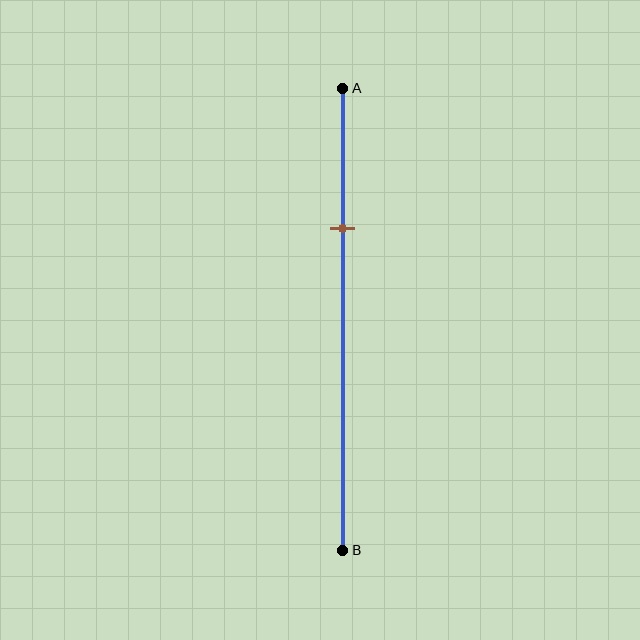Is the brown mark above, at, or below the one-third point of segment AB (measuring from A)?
The brown mark is above the one-third point of segment AB.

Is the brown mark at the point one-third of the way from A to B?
No, the mark is at about 30% from A, not at the 33% one-third point.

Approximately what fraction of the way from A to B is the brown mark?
The brown mark is approximately 30% of the way from A to B.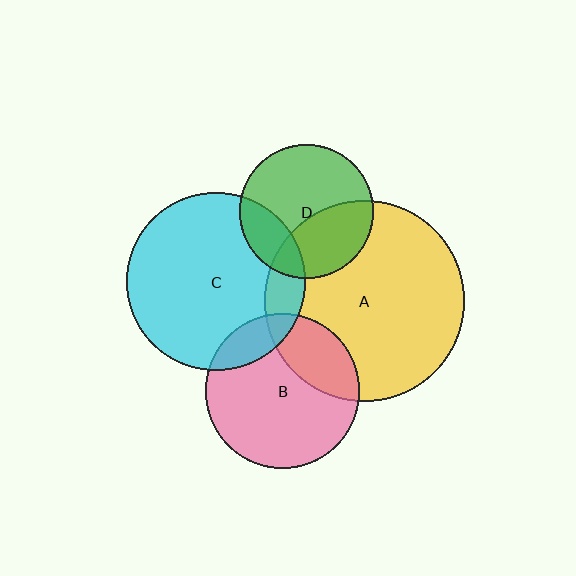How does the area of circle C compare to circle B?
Approximately 1.3 times.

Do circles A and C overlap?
Yes.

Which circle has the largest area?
Circle A (yellow).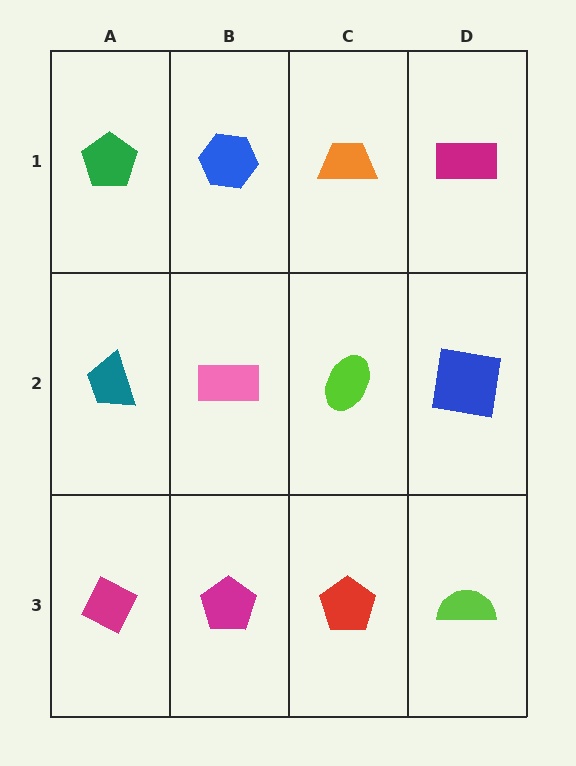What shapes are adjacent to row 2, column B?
A blue hexagon (row 1, column B), a magenta pentagon (row 3, column B), a teal trapezoid (row 2, column A), a lime ellipse (row 2, column C).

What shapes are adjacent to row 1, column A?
A teal trapezoid (row 2, column A), a blue hexagon (row 1, column B).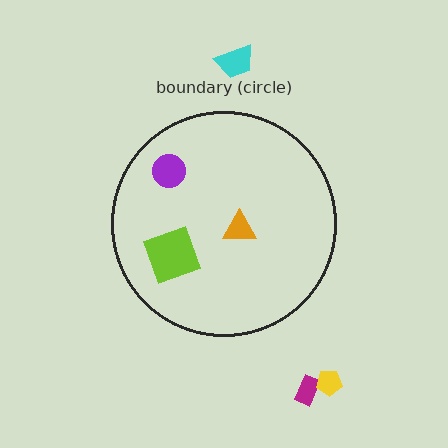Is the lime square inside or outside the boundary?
Inside.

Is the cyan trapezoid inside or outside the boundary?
Outside.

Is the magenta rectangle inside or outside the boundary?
Outside.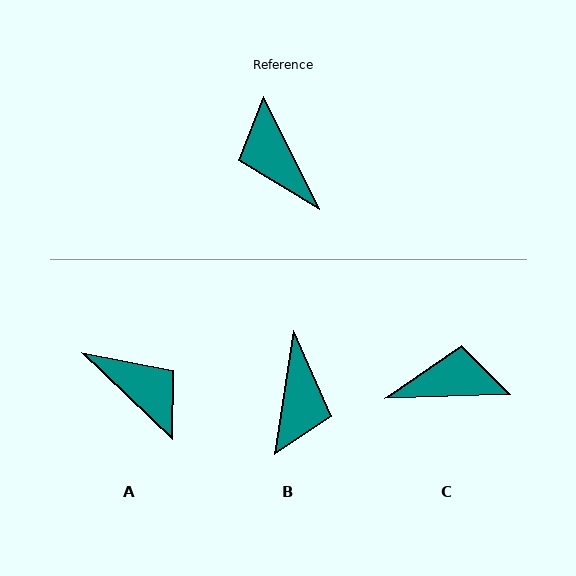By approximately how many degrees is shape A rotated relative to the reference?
Approximately 160 degrees clockwise.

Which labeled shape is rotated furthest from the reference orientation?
A, about 160 degrees away.